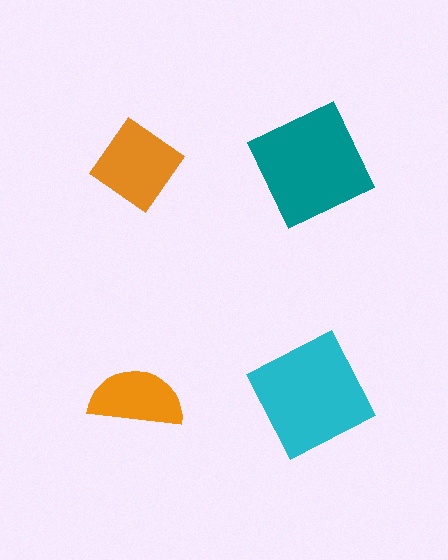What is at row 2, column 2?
A cyan square.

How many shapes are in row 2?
2 shapes.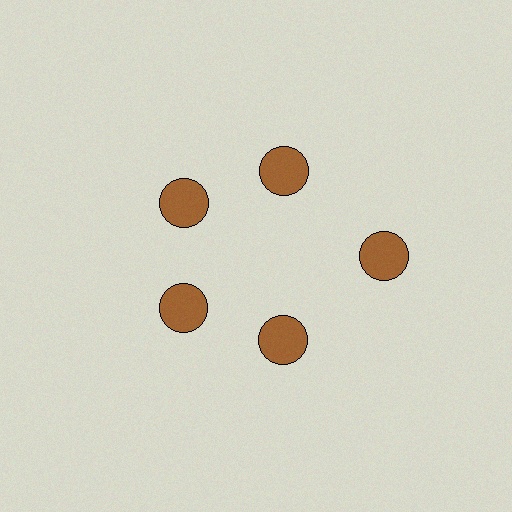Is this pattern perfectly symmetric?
No. The 5 brown circles are arranged in a ring, but one element near the 3 o'clock position is pushed outward from the center, breaking the 5-fold rotational symmetry.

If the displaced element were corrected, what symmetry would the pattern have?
It would have 5-fold rotational symmetry — the pattern would map onto itself every 72 degrees.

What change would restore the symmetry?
The symmetry would be restored by moving it inward, back onto the ring so that all 5 circles sit at equal angles and equal distance from the center.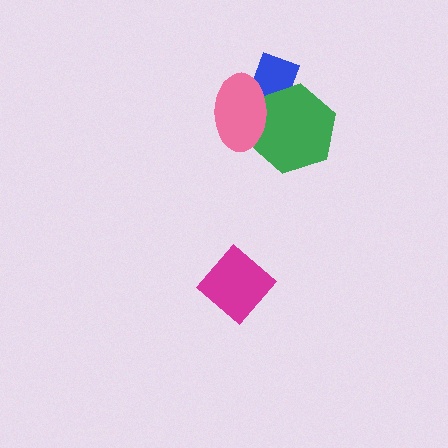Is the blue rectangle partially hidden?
Yes, it is partially covered by another shape.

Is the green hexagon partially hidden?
Yes, it is partially covered by another shape.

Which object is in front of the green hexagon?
The pink ellipse is in front of the green hexagon.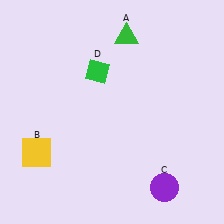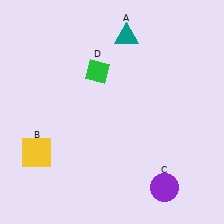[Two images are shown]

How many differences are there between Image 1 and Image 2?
There is 1 difference between the two images.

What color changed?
The triangle (A) changed from green in Image 1 to teal in Image 2.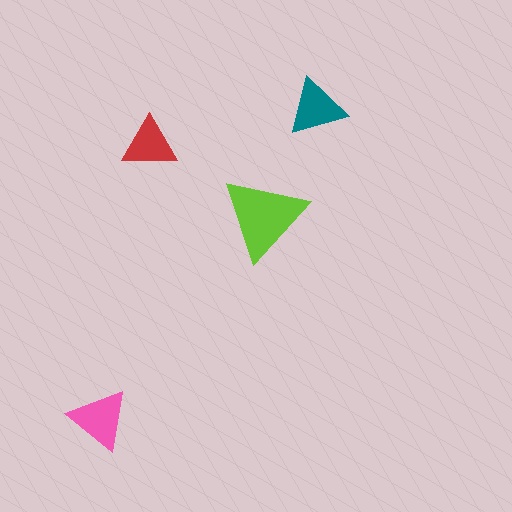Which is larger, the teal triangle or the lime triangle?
The lime one.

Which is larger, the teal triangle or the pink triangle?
The pink one.